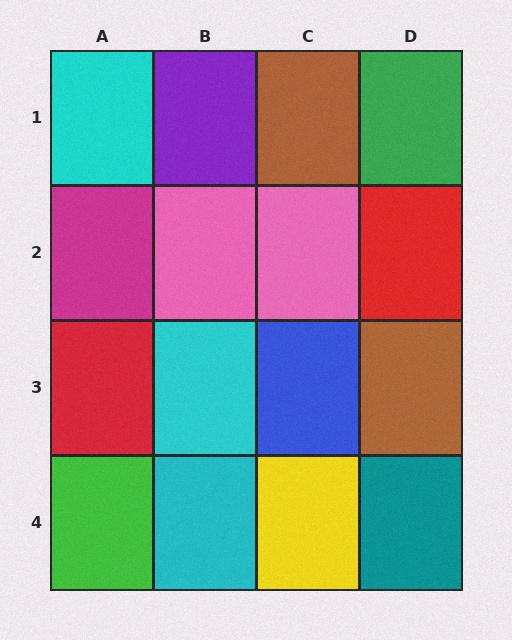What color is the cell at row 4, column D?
Teal.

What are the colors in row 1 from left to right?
Cyan, purple, brown, green.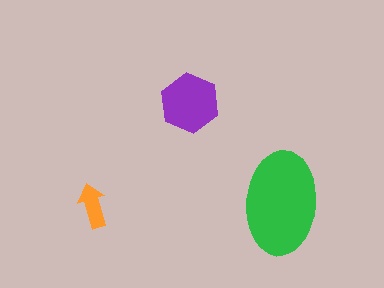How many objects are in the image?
There are 3 objects in the image.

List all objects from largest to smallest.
The green ellipse, the purple hexagon, the orange arrow.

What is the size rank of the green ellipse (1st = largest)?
1st.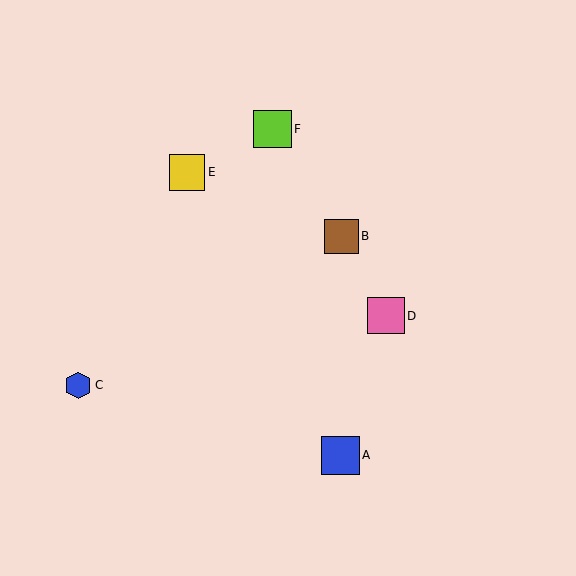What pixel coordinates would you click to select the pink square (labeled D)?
Click at (386, 316) to select the pink square D.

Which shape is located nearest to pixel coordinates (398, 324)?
The pink square (labeled D) at (386, 316) is nearest to that location.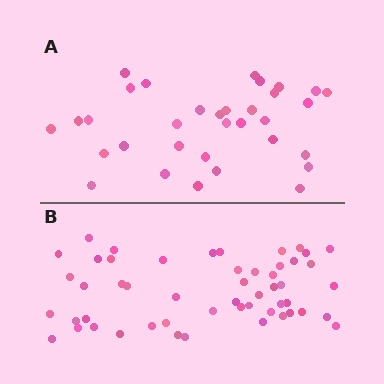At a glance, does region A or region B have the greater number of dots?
Region B (the bottom region) has more dots.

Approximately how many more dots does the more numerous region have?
Region B has approximately 20 more dots than region A.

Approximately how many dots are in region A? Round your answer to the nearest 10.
About 30 dots. (The exact count is 33, which rounds to 30.)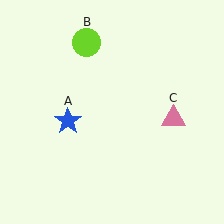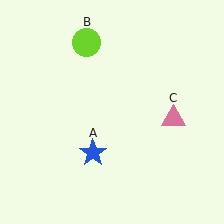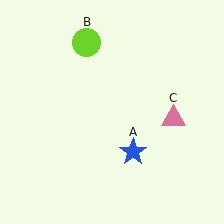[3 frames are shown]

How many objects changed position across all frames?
1 object changed position: blue star (object A).